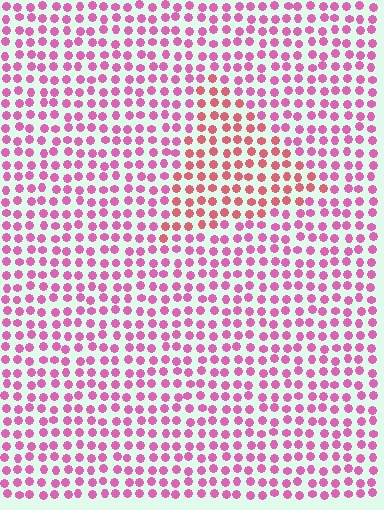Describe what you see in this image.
The image is filled with small pink elements in a uniform arrangement. A triangle-shaped region is visible where the elements are tinted to a slightly different hue, forming a subtle color boundary.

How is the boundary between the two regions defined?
The boundary is defined purely by a slight shift in hue (about 31 degrees). Spacing, size, and orientation are identical on both sides.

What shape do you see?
I see a triangle.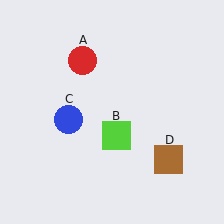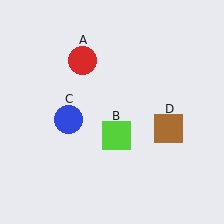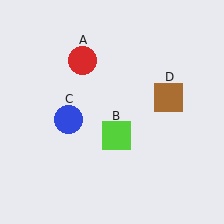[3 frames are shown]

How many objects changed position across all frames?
1 object changed position: brown square (object D).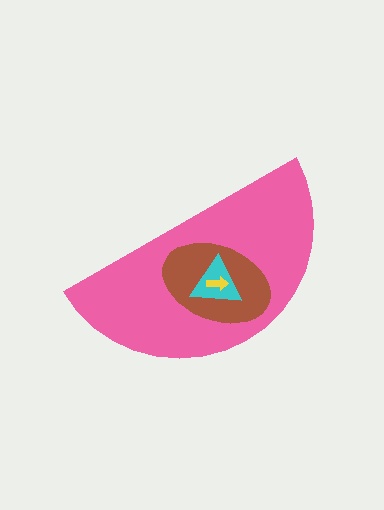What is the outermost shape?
The pink semicircle.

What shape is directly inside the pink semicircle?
The brown ellipse.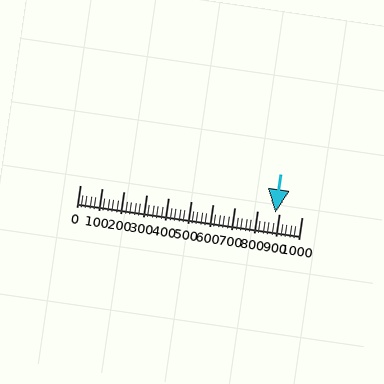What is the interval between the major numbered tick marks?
The major tick marks are spaced 100 units apart.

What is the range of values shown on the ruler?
The ruler shows values from 0 to 1000.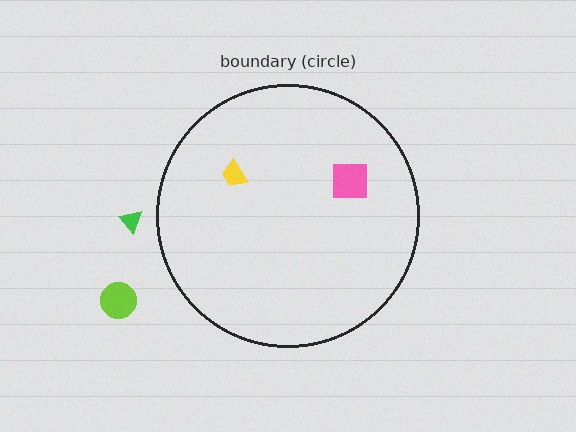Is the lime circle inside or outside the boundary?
Outside.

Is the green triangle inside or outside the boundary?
Outside.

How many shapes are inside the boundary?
2 inside, 2 outside.